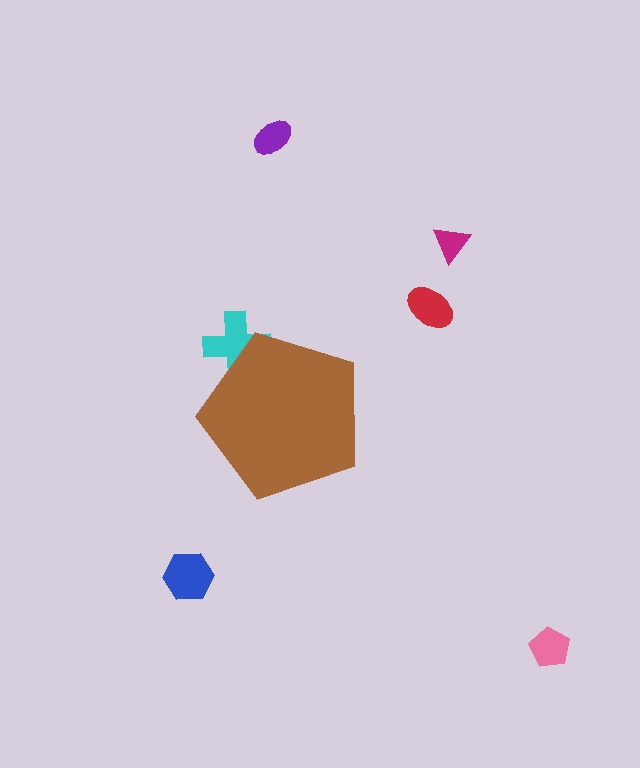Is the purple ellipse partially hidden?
No, the purple ellipse is fully visible.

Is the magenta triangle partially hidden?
No, the magenta triangle is fully visible.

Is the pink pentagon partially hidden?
No, the pink pentagon is fully visible.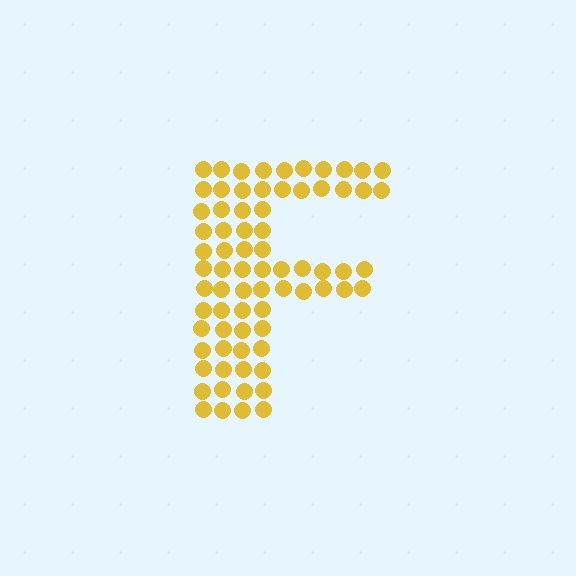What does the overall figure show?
The overall figure shows the letter F.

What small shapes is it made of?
It is made of small circles.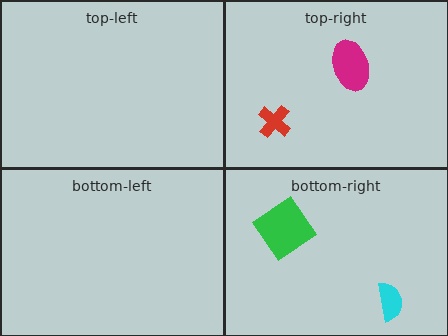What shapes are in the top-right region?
The red cross, the magenta ellipse.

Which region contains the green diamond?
The bottom-right region.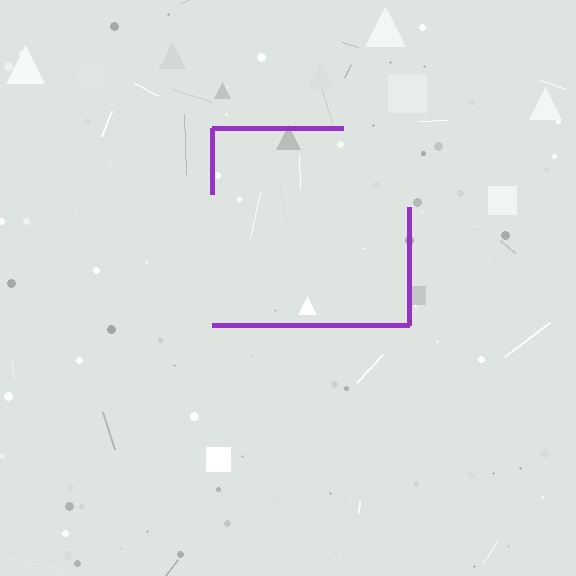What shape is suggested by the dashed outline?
The dashed outline suggests a square.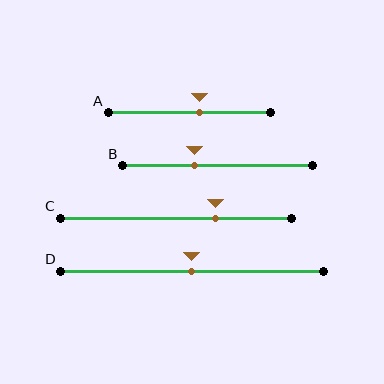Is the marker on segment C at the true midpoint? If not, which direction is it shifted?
No, the marker on segment C is shifted to the right by about 17% of the segment length.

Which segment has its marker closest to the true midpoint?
Segment D has its marker closest to the true midpoint.